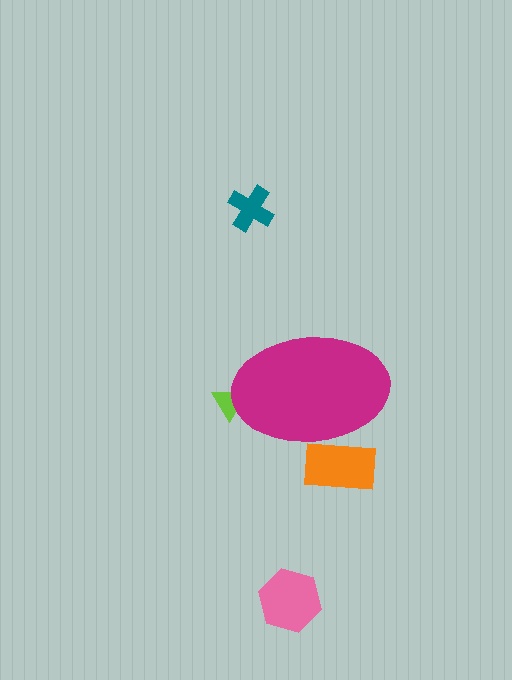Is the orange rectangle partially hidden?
Yes, the orange rectangle is partially hidden behind the magenta ellipse.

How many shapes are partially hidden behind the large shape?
2 shapes are partially hidden.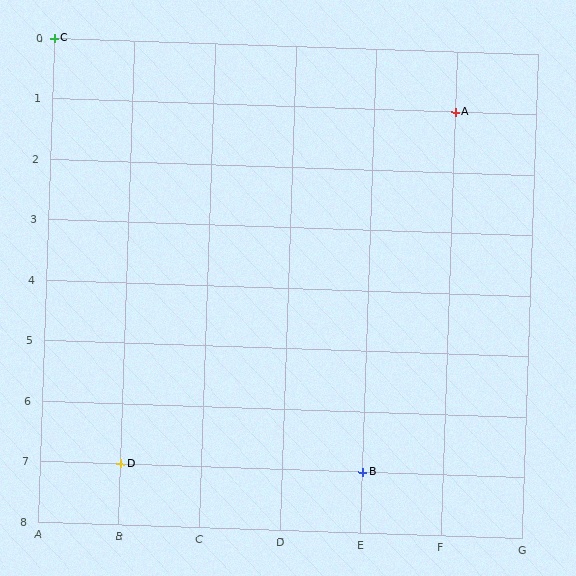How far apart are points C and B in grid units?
Points C and B are 4 columns and 7 rows apart (about 8.1 grid units diagonally).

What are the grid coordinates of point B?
Point B is at grid coordinates (E, 7).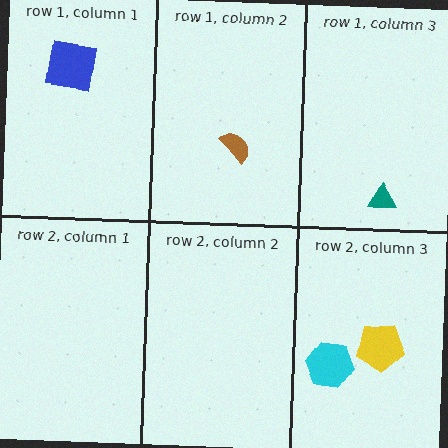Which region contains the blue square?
The row 1, column 1 region.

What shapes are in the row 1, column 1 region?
The blue square.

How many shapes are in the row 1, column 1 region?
1.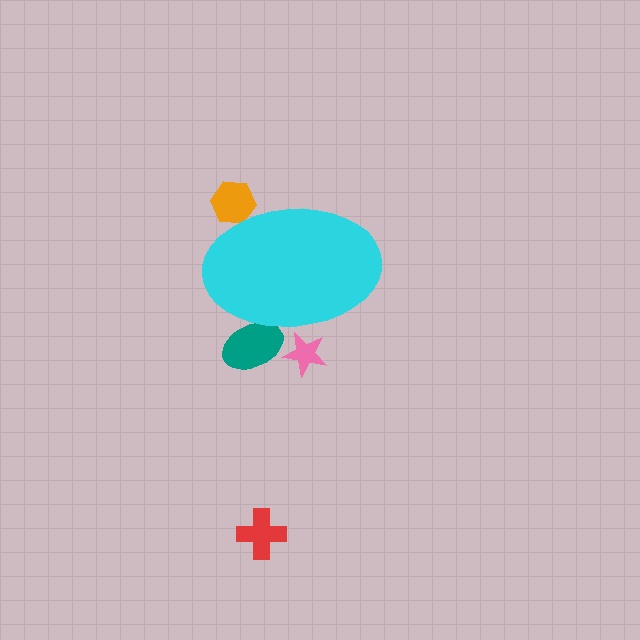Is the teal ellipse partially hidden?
Yes, the teal ellipse is partially hidden behind the cyan ellipse.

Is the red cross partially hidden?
No, the red cross is fully visible.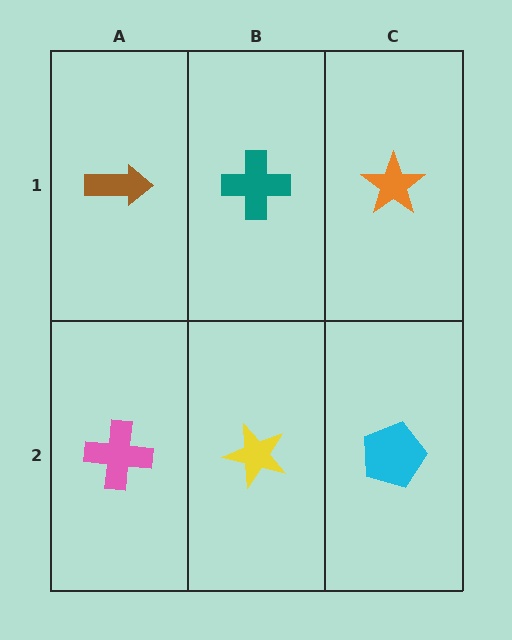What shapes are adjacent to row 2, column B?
A teal cross (row 1, column B), a pink cross (row 2, column A), a cyan pentagon (row 2, column C).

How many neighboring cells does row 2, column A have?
2.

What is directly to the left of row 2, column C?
A yellow star.